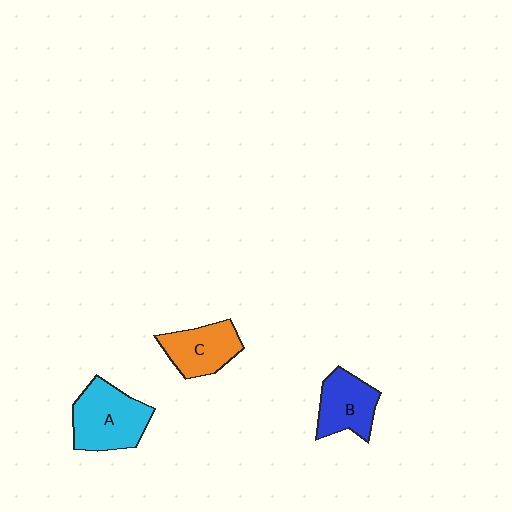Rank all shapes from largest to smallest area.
From largest to smallest: A (cyan), C (orange), B (blue).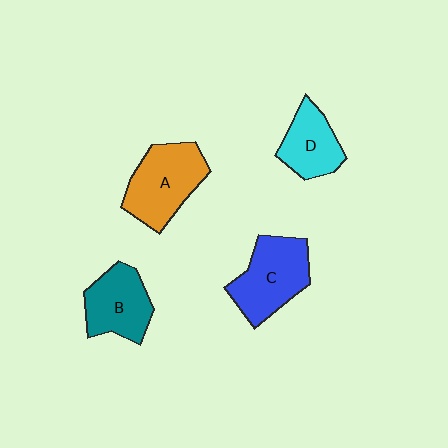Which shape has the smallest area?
Shape D (cyan).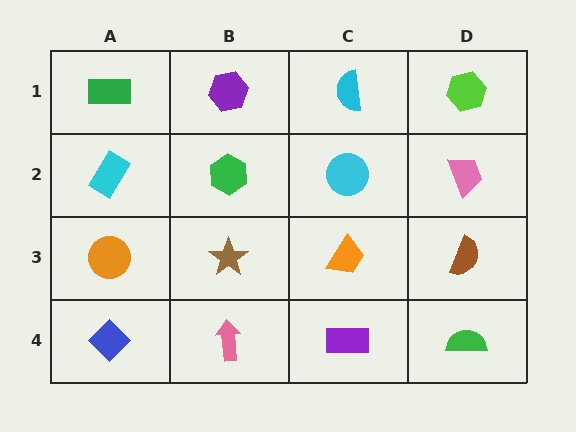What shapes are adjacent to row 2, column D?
A lime hexagon (row 1, column D), a brown semicircle (row 3, column D), a cyan circle (row 2, column C).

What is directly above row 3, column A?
A cyan rectangle.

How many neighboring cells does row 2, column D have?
3.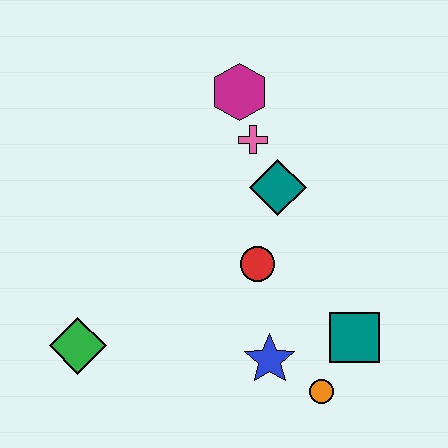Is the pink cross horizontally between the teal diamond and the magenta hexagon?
Yes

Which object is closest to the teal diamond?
The pink cross is closest to the teal diamond.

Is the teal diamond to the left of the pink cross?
No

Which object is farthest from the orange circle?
The magenta hexagon is farthest from the orange circle.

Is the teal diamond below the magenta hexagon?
Yes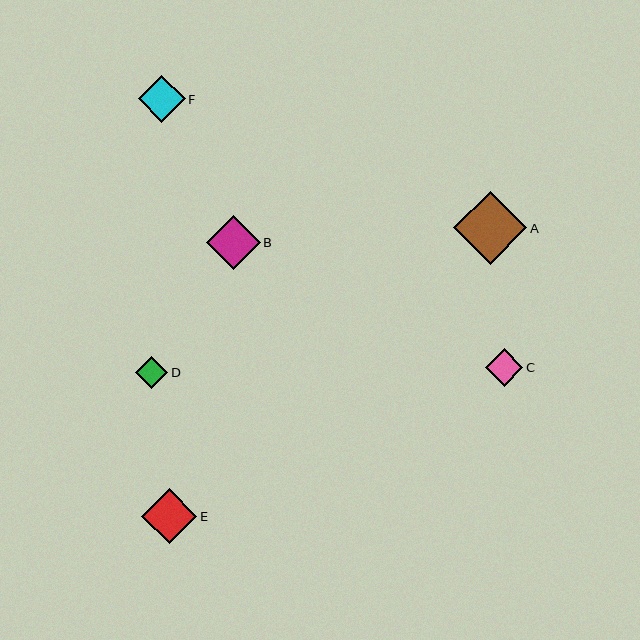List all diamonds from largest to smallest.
From largest to smallest: A, E, B, F, C, D.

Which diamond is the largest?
Diamond A is the largest with a size of approximately 73 pixels.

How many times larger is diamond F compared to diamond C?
Diamond F is approximately 1.2 times the size of diamond C.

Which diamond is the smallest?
Diamond D is the smallest with a size of approximately 32 pixels.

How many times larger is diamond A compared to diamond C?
Diamond A is approximately 2.0 times the size of diamond C.